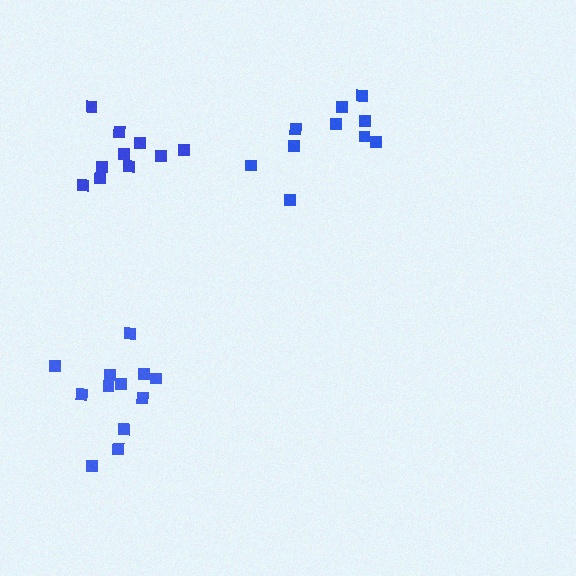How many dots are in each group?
Group 1: 10 dots, Group 2: 10 dots, Group 3: 12 dots (32 total).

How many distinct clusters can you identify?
There are 3 distinct clusters.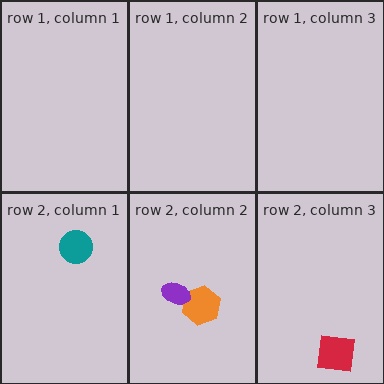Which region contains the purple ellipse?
The row 2, column 2 region.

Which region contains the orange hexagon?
The row 2, column 2 region.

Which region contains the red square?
The row 2, column 3 region.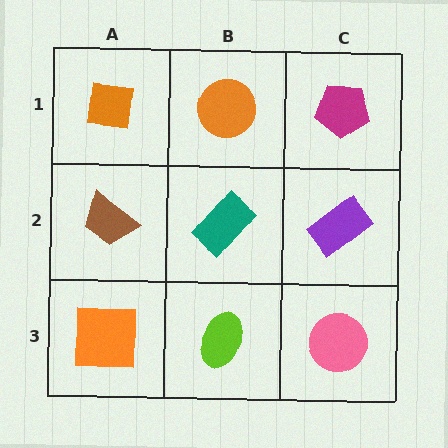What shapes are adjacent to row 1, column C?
A purple rectangle (row 2, column C), an orange circle (row 1, column B).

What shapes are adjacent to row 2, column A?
An orange square (row 1, column A), an orange square (row 3, column A), a teal rectangle (row 2, column B).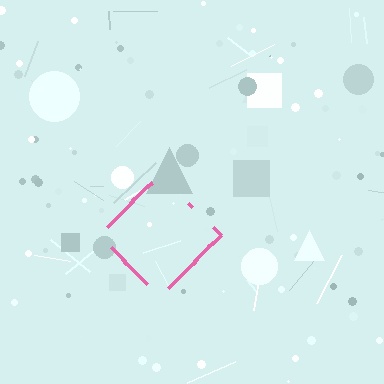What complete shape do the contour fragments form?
The contour fragments form a diamond.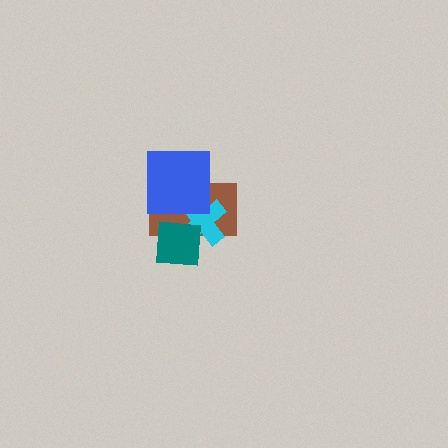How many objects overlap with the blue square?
2 objects overlap with the blue square.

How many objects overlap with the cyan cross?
3 objects overlap with the cyan cross.